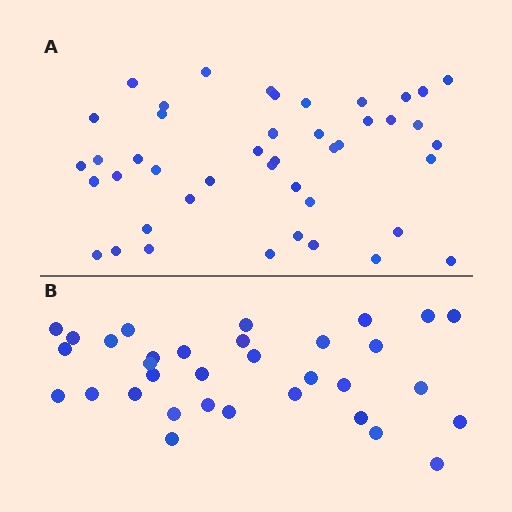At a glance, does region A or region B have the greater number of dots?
Region A (the top region) has more dots.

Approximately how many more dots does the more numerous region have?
Region A has roughly 12 or so more dots than region B.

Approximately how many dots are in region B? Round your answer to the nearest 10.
About 30 dots. (The exact count is 33, which rounds to 30.)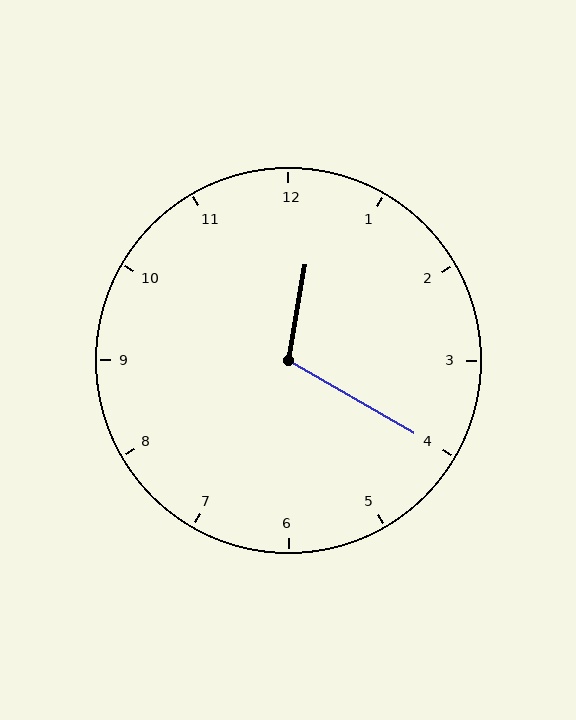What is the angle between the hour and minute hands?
Approximately 110 degrees.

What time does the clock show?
12:20.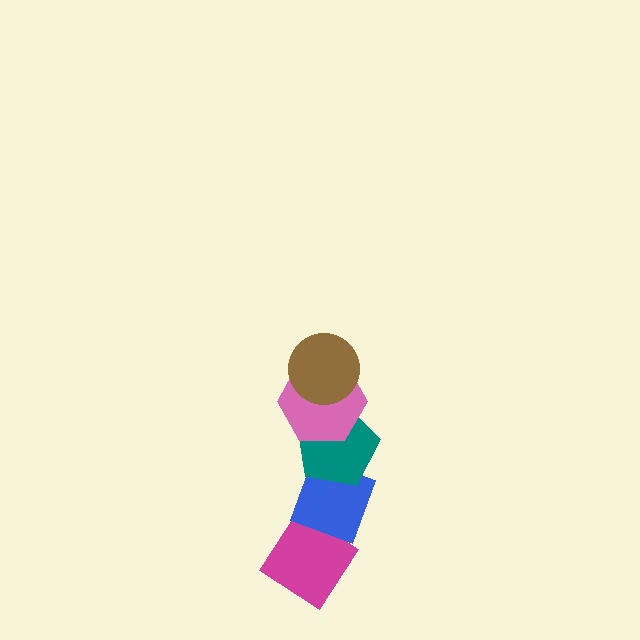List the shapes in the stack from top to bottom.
From top to bottom: the brown circle, the pink hexagon, the teal pentagon, the blue diamond, the magenta diamond.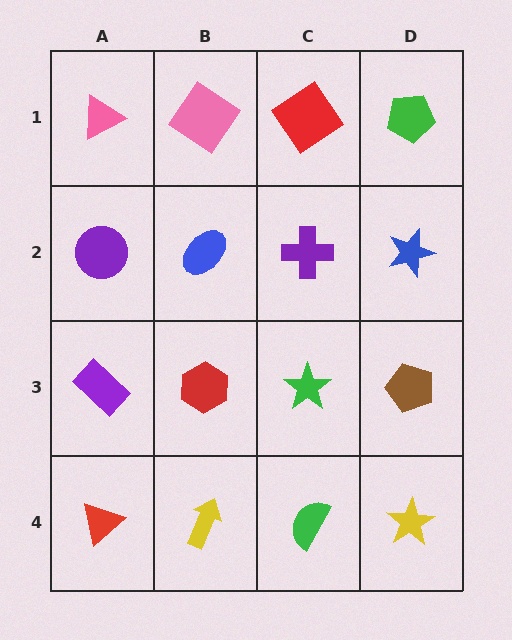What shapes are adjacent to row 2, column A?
A pink triangle (row 1, column A), a purple rectangle (row 3, column A), a blue ellipse (row 2, column B).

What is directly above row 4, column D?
A brown pentagon.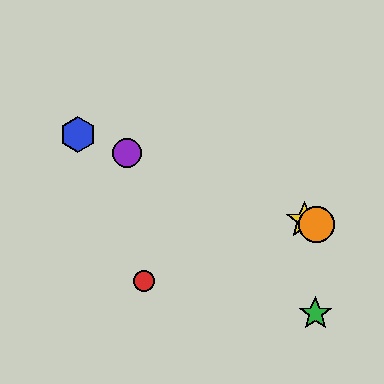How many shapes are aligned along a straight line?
4 shapes (the blue hexagon, the yellow star, the purple circle, the orange circle) are aligned along a straight line.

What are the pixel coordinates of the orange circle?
The orange circle is at (317, 225).